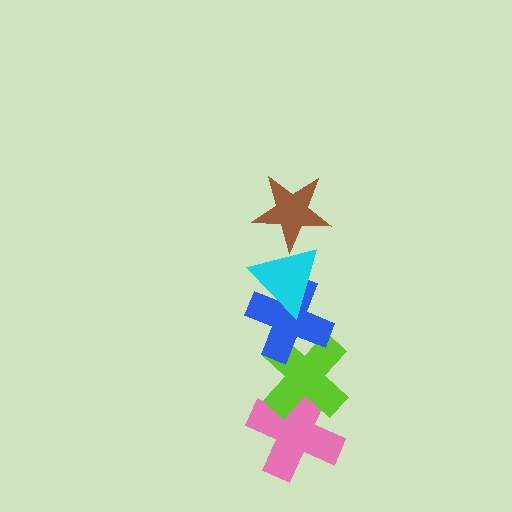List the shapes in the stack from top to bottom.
From top to bottom: the brown star, the cyan triangle, the blue cross, the lime cross, the pink cross.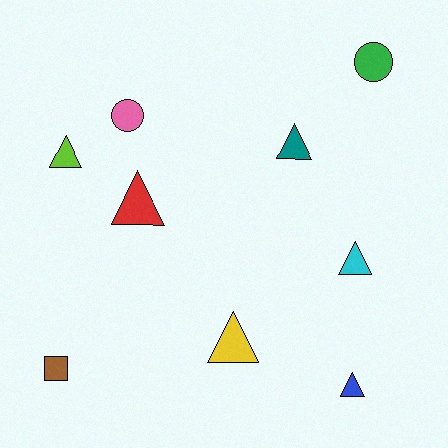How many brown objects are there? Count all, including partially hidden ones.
There is 1 brown object.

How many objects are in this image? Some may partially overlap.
There are 9 objects.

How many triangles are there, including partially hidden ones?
There are 6 triangles.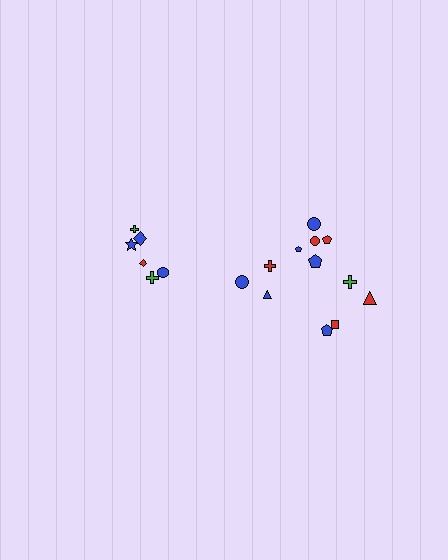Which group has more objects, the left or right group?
The right group.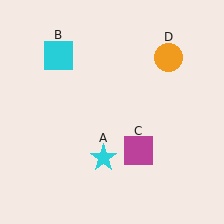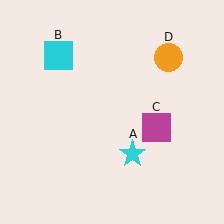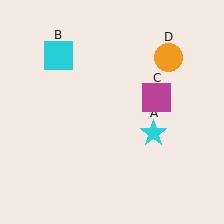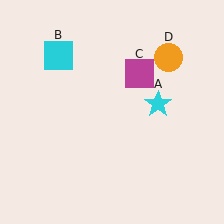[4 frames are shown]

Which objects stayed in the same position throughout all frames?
Cyan square (object B) and orange circle (object D) remained stationary.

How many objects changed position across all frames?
2 objects changed position: cyan star (object A), magenta square (object C).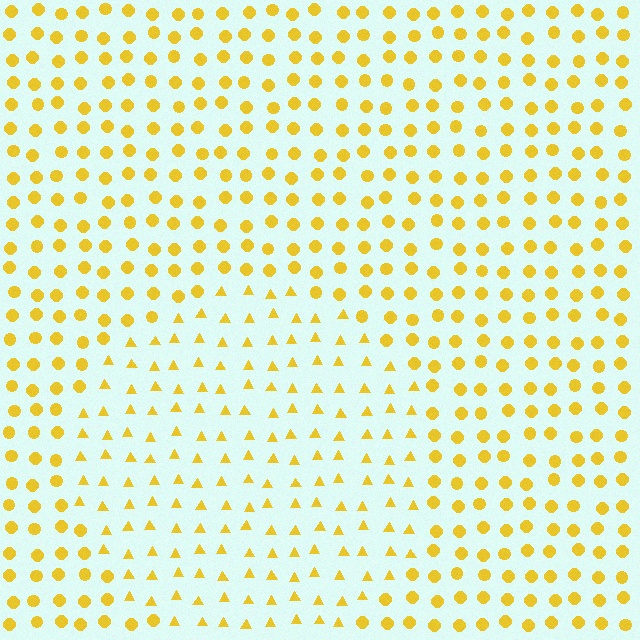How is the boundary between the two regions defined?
The boundary is defined by a change in element shape: triangles inside vs. circles outside. All elements share the same color and spacing.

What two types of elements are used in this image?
The image uses triangles inside the circle region and circles outside it.